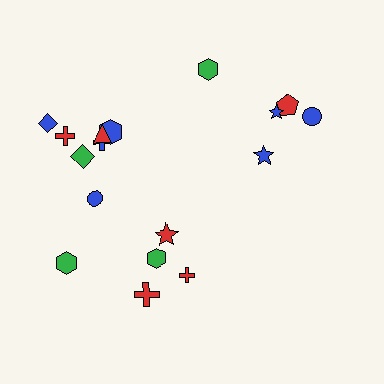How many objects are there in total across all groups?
There are 17 objects.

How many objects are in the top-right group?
There are 5 objects.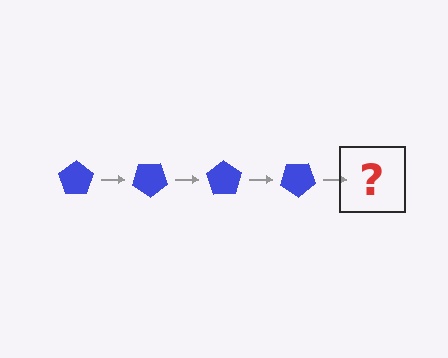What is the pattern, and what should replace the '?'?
The pattern is that the pentagon rotates 35 degrees each step. The '?' should be a blue pentagon rotated 140 degrees.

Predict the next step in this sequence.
The next step is a blue pentagon rotated 140 degrees.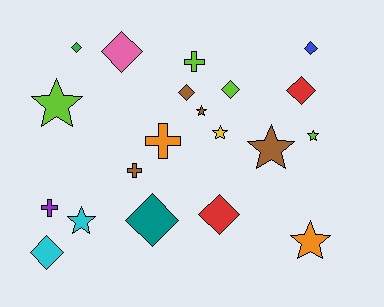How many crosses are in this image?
There are 4 crosses.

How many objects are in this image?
There are 20 objects.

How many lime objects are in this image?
There are 4 lime objects.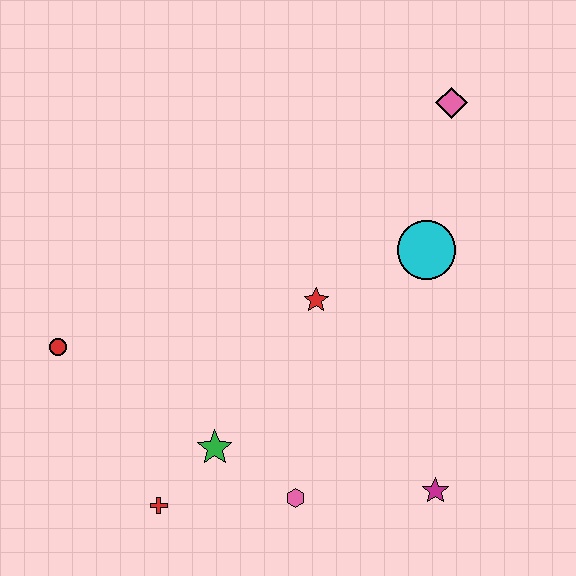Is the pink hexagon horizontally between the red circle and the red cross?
No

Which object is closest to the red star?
The cyan circle is closest to the red star.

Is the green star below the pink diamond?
Yes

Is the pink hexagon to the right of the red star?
No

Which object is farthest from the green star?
The pink diamond is farthest from the green star.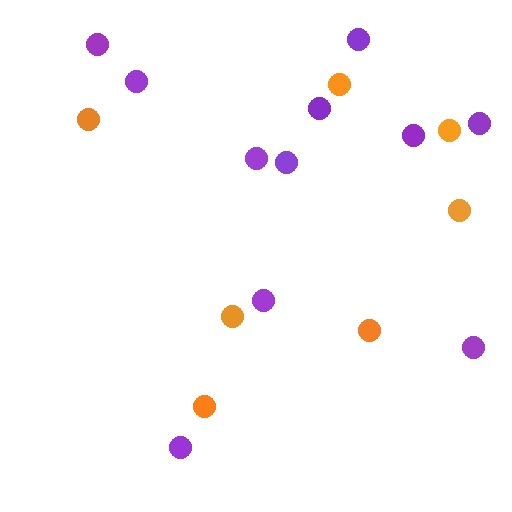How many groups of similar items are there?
There are 2 groups: one group of orange circles (7) and one group of purple circles (11).